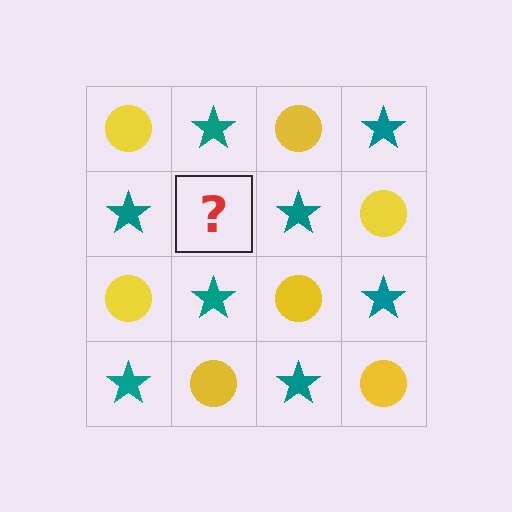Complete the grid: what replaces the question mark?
The question mark should be replaced with a yellow circle.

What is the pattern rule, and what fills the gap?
The rule is that it alternates yellow circle and teal star in a checkerboard pattern. The gap should be filled with a yellow circle.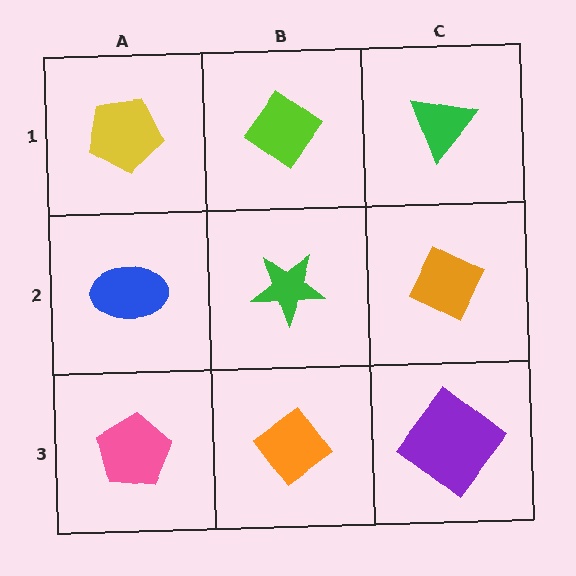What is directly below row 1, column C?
An orange diamond.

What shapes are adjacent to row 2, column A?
A yellow pentagon (row 1, column A), a pink pentagon (row 3, column A), a green star (row 2, column B).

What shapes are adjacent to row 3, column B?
A green star (row 2, column B), a pink pentagon (row 3, column A), a purple diamond (row 3, column C).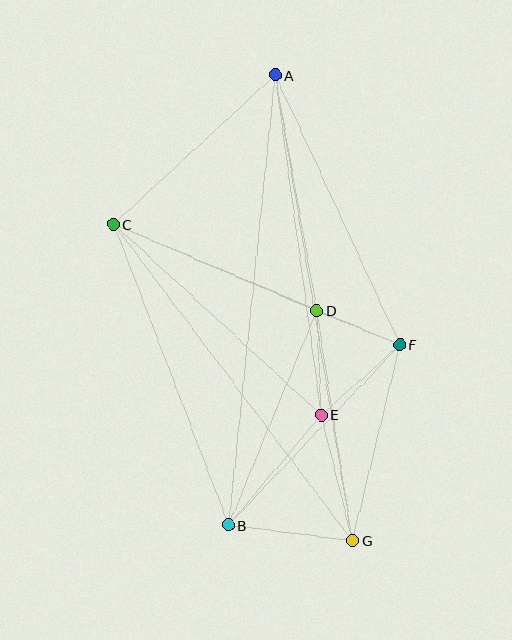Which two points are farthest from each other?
Points A and G are farthest from each other.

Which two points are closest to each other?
Points D and F are closest to each other.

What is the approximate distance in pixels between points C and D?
The distance between C and D is approximately 221 pixels.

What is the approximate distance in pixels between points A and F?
The distance between A and F is approximately 297 pixels.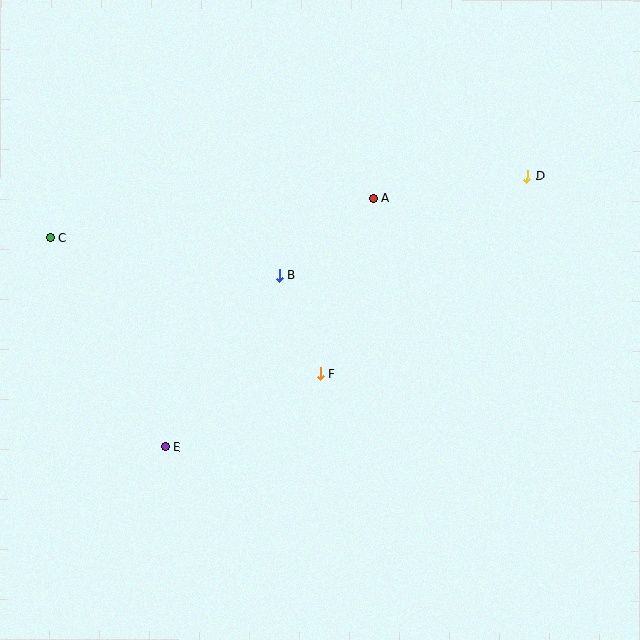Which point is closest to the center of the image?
Point F at (320, 374) is closest to the center.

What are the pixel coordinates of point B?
Point B is at (280, 275).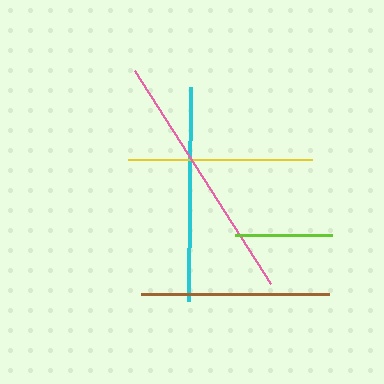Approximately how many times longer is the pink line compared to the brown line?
The pink line is approximately 1.3 times the length of the brown line.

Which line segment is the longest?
The pink line is the longest at approximately 252 pixels.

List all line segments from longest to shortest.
From longest to shortest: pink, cyan, brown, yellow, lime.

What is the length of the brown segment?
The brown segment is approximately 188 pixels long.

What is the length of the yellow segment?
The yellow segment is approximately 184 pixels long.